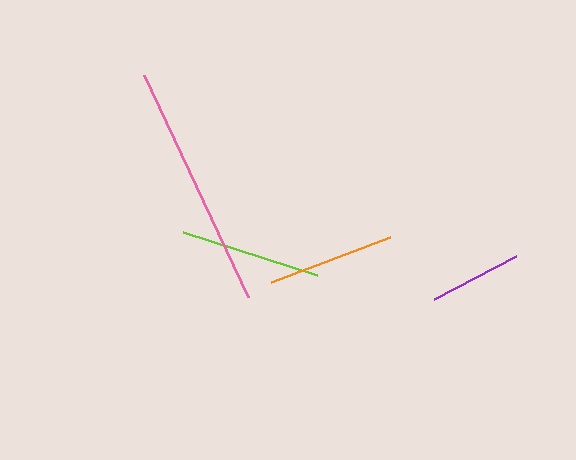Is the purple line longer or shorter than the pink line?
The pink line is longer than the purple line.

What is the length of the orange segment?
The orange segment is approximately 127 pixels long.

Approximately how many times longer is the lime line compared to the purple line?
The lime line is approximately 1.5 times the length of the purple line.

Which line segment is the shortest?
The purple line is the shortest at approximately 92 pixels.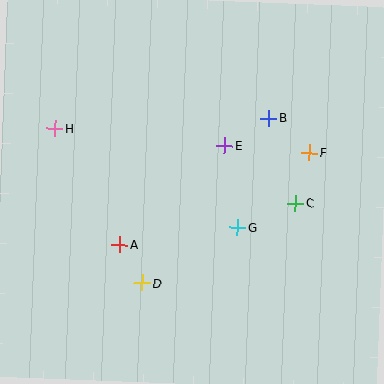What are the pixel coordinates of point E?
Point E is at (225, 145).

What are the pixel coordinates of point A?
Point A is at (120, 245).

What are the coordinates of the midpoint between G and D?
The midpoint between G and D is at (190, 255).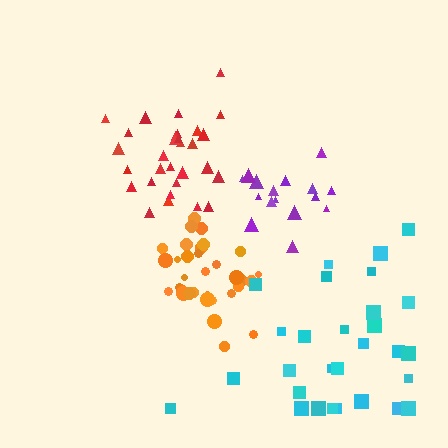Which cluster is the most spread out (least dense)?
Cyan.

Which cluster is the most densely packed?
Orange.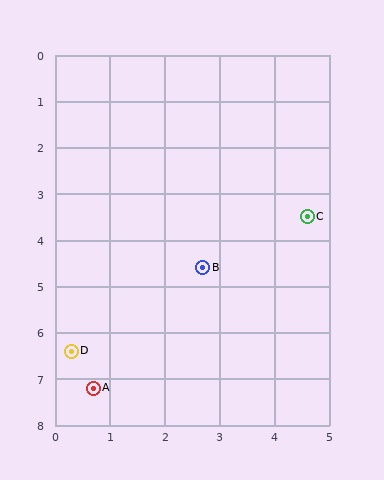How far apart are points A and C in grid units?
Points A and C are about 5.4 grid units apart.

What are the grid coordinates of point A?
Point A is at approximately (0.7, 7.2).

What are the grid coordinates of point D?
Point D is at approximately (0.3, 6.4).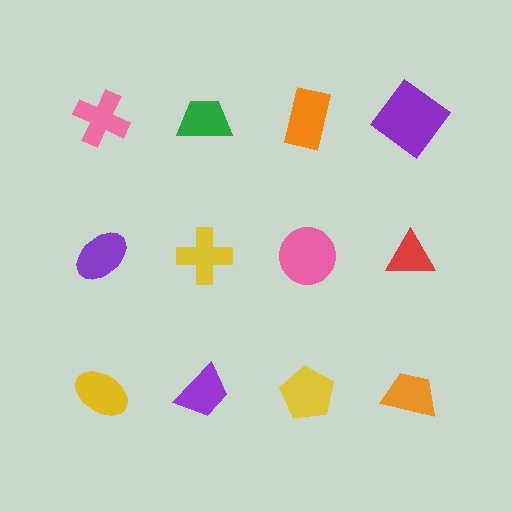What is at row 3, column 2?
A purple trapezoid.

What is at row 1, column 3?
An orange rectangle.